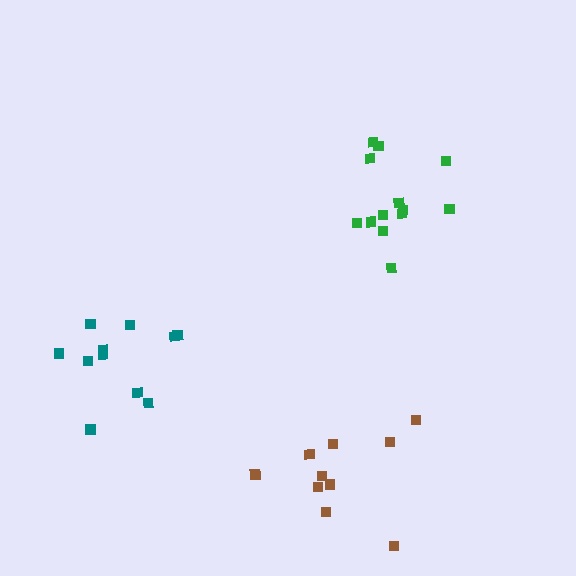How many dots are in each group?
Group 1: 10 dots, Group 2: 11 dots, Group 3: 13 dots (34 total).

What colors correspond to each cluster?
The clusters are colored: brown, teal, green.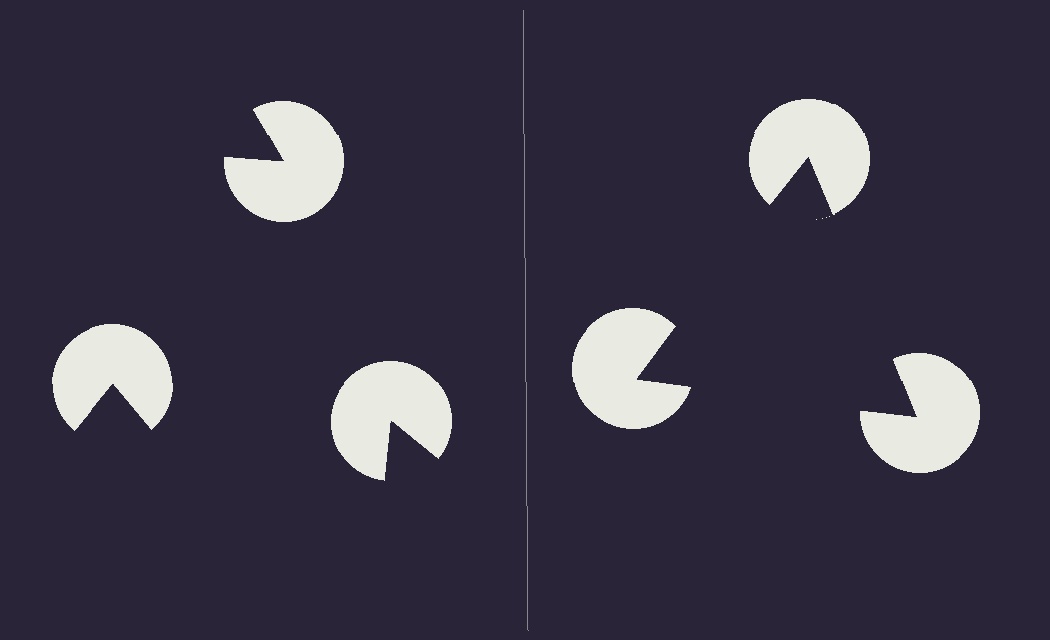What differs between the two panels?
The pac-man discs are positioned identically on both sides; only the wedge orientations differ. On the right they align to a triangle; on the left they are misaligned.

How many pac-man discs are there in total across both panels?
6 — 3 on each side.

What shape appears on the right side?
An illusory triangle.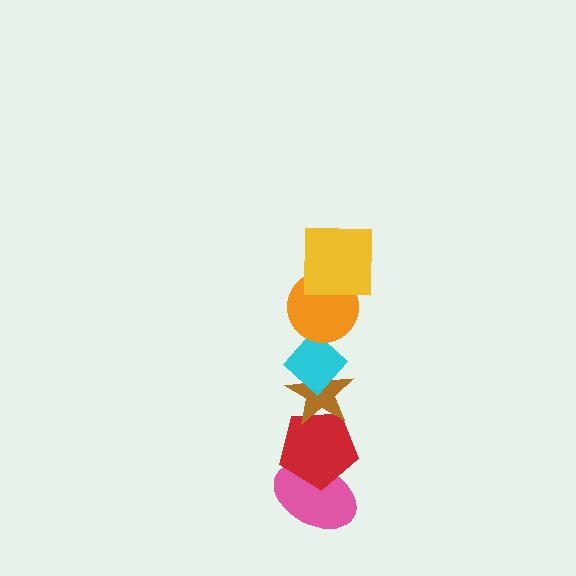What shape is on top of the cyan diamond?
The orange circle is on top of the cyan diamond.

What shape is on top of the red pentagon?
The brown star is on top of the red pentagon.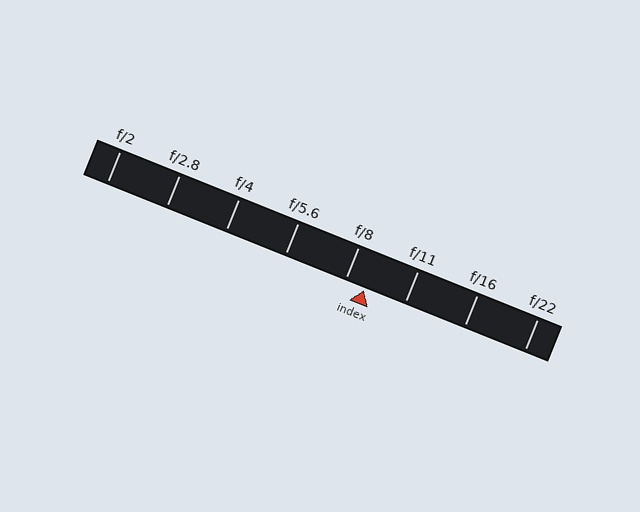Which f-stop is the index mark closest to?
The index mark is closest to f/8.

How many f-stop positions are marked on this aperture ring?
There are 8 f-stop positions marked.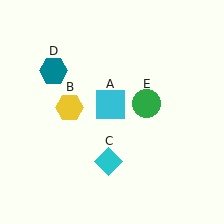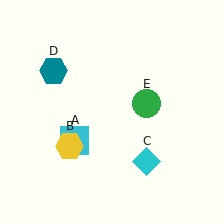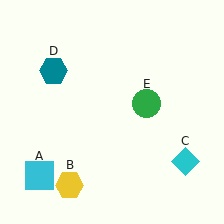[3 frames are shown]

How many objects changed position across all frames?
3 objects changed position: cyan square (object A), yellow hexagon (object B), cyan diamond (object C).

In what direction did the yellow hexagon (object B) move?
The yellow hexagon (object B) moved down.